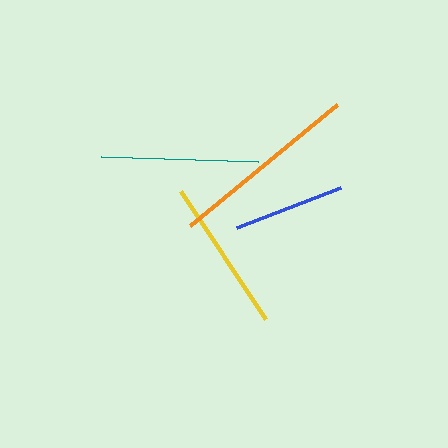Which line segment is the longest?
The orange line is the longest at approximately 190 pixels.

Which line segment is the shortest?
The blue line is the shortest at approximately 112 pixels.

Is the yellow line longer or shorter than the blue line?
The yellow line is longer than the blue line.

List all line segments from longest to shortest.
From longest to shortest: orange, teal, yellow, blue.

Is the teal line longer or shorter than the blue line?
The teal line is longer than the blue line.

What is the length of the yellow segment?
The yellow segment is approximately 153 pixels long.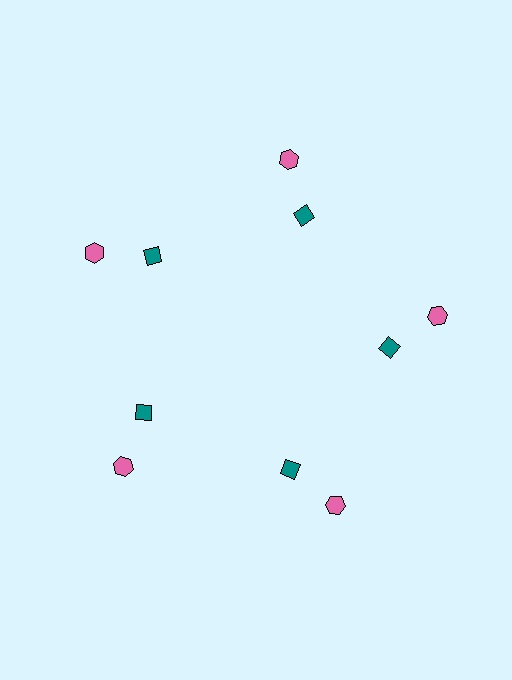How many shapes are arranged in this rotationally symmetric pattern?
There are 10 shapes, arranged in 5 groups of 2.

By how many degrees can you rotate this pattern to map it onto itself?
The pattern maps onto itself every 72 degrees of rotation.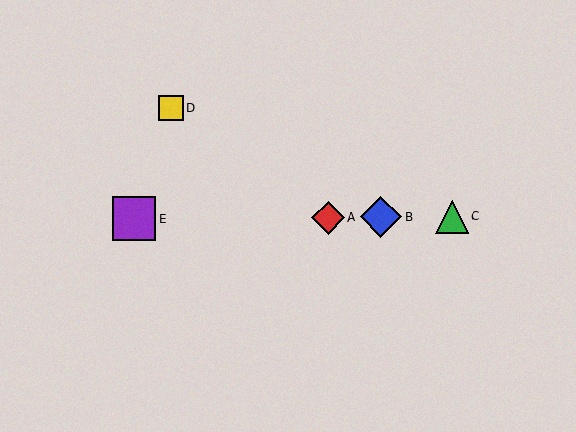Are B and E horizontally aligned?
Yes, both are at y≈217.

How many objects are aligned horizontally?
4 objects (A, B, C, E) are aligned horizontally.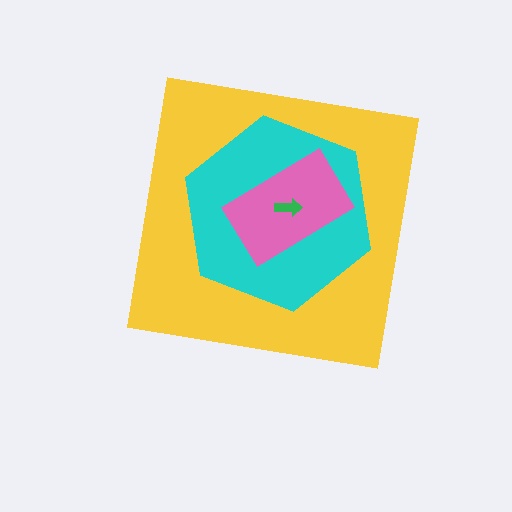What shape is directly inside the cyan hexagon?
The pink rectangle.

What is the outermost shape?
The yellow square.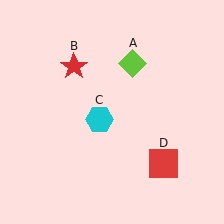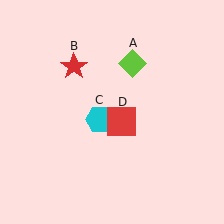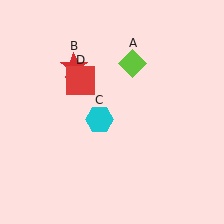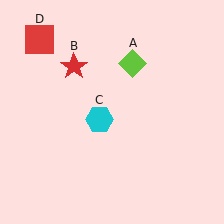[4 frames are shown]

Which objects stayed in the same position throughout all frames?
Lime diamond (object A) and red star (object B) and cyan hexagon (object C) remained stationary.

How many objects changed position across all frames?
1 object changed position: red square (object D).